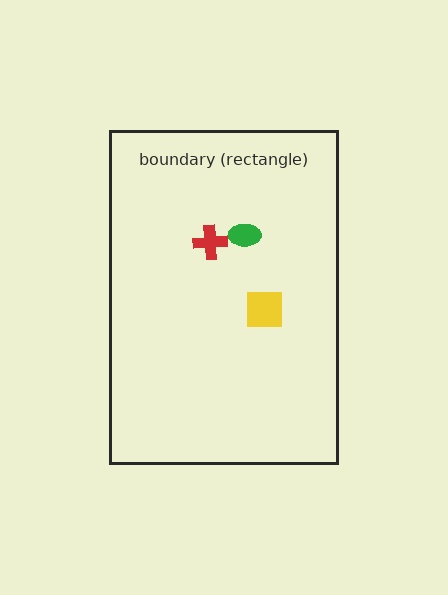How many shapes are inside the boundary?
3 inside, 0 outside.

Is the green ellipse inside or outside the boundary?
Inside.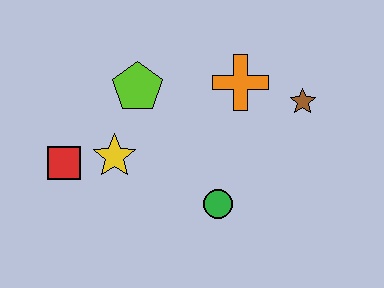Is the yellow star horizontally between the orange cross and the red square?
Yes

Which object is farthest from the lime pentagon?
The brown star is farthest from the lime pentagon.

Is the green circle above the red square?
No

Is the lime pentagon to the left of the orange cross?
Yes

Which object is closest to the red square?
The yellow star is closest to the red square.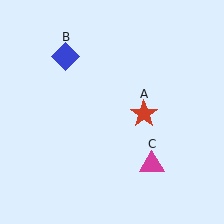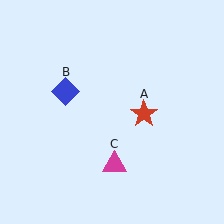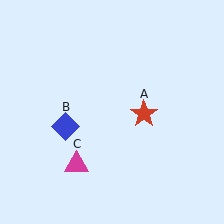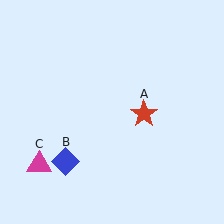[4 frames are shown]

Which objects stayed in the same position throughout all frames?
Red star (object A) remained stationary.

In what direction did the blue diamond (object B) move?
The blue diamond (object B) moved down.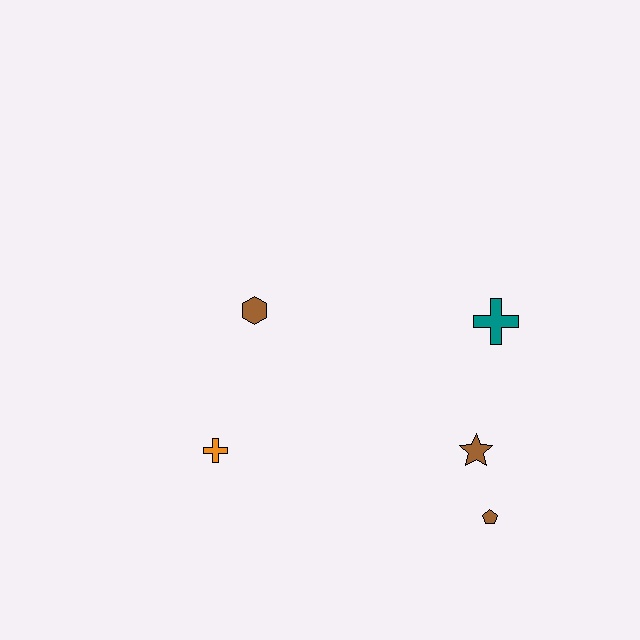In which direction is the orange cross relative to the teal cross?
The orange cross is to the left of the teal cross.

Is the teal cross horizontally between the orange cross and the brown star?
No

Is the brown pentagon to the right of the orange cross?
Yes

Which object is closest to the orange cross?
The brown hexagon is closest to the orange cross.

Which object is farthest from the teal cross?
The orange cross is farthest from the teal cross.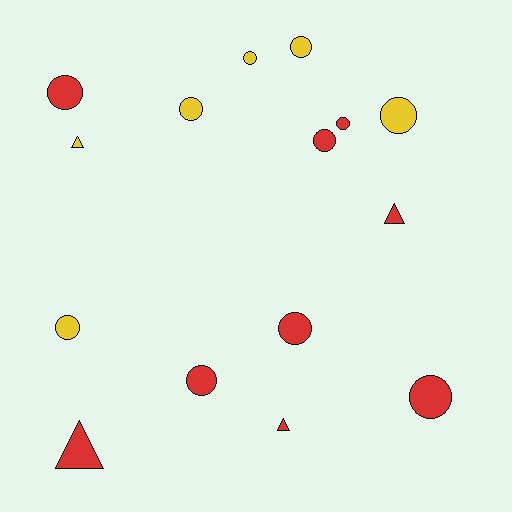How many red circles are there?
There are 6 red circles.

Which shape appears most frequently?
Circle, with 11 objects.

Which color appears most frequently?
Red, with 9 objects.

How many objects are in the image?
There are 15 objects.